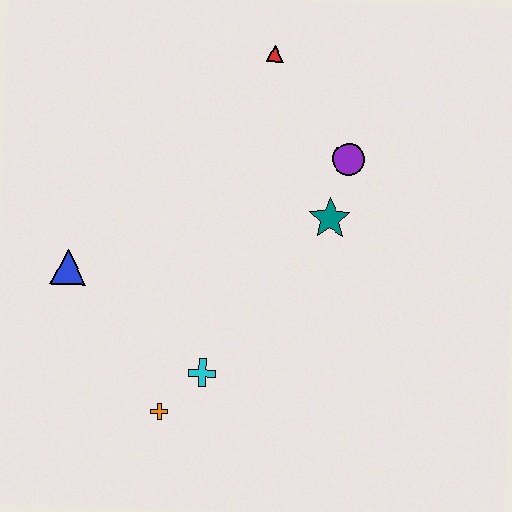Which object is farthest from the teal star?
The blue triangle is farthest from the teal star.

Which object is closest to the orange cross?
The cyan cross is closest to the orange cross.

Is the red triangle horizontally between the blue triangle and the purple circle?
Yes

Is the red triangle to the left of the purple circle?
Yes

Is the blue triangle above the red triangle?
No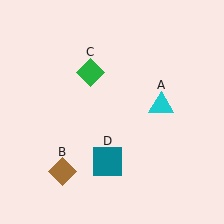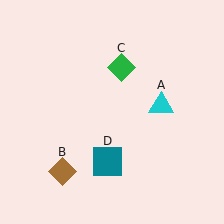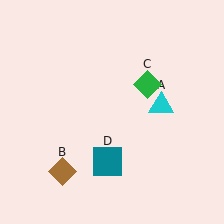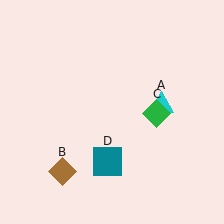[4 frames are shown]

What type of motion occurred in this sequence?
The green diamond (object C) rotated clockwise around the center of the scene.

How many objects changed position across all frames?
1 object changed position: green diamond (object C).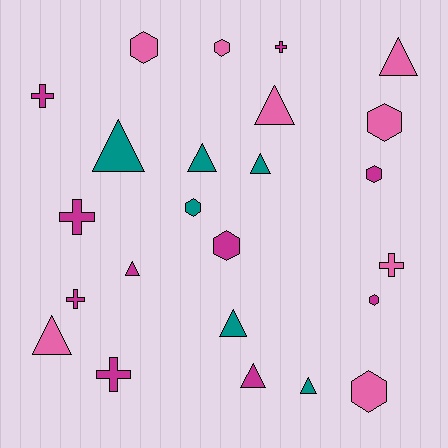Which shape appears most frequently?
Triangle, with 10 objects.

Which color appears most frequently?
Magenta, with 10 objects.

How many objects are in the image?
There are 24 objects.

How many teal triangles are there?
There are 5 teal triangles.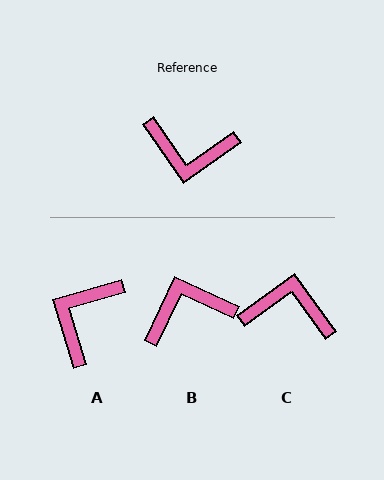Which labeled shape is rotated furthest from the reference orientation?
C, about 179 degrees away.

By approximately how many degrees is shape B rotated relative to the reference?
Approximately 150 degrees clockwise.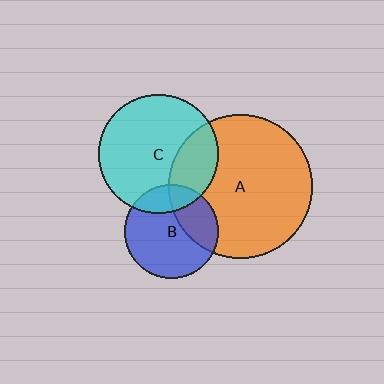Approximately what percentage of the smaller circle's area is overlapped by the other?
Approximately 30%.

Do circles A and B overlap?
Yes.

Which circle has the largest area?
Circle A (orange).